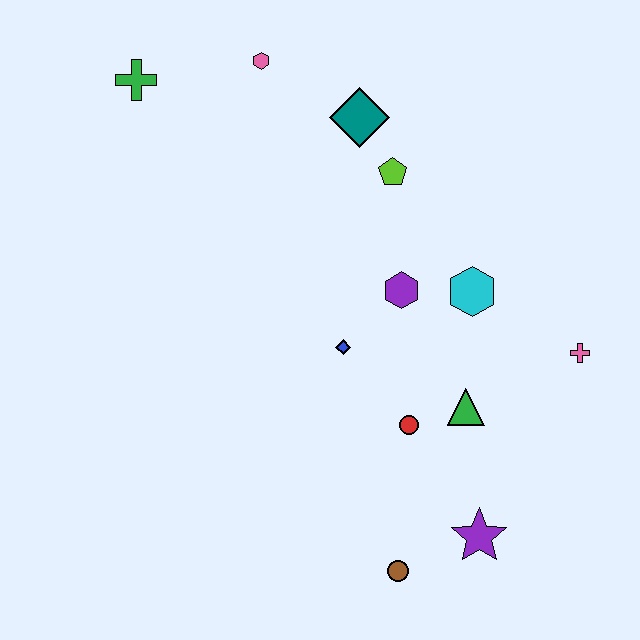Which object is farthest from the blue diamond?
The green cross is farthest from the blue diamond.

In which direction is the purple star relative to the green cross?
The purple star is below the green cross.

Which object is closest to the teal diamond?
The lime pentagon is closest to the teal diamond.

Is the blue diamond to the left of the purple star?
Yes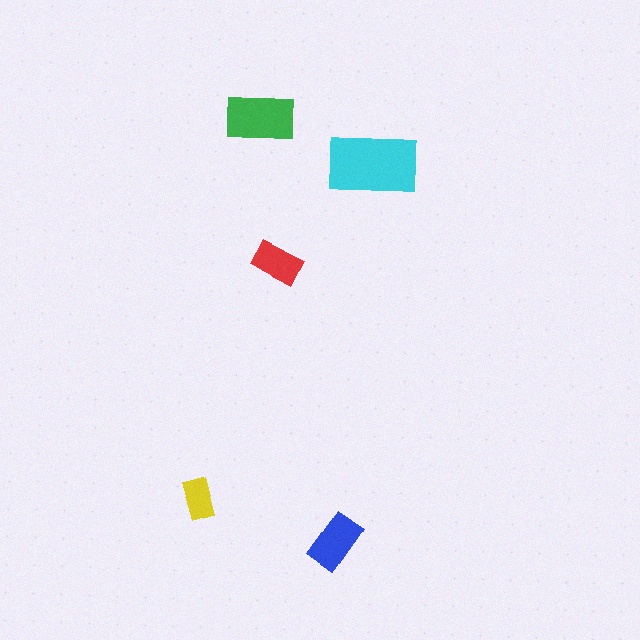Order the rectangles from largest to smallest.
the cyan one, the green one, the blue one, the red one, the yellow one.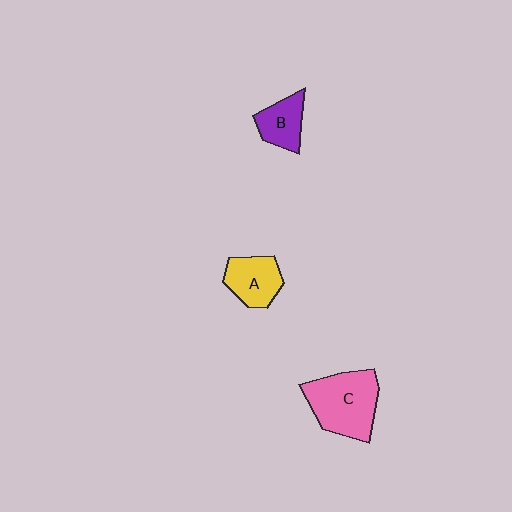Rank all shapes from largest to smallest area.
From largest to smallest: C (pink), A (yellow), B (purple).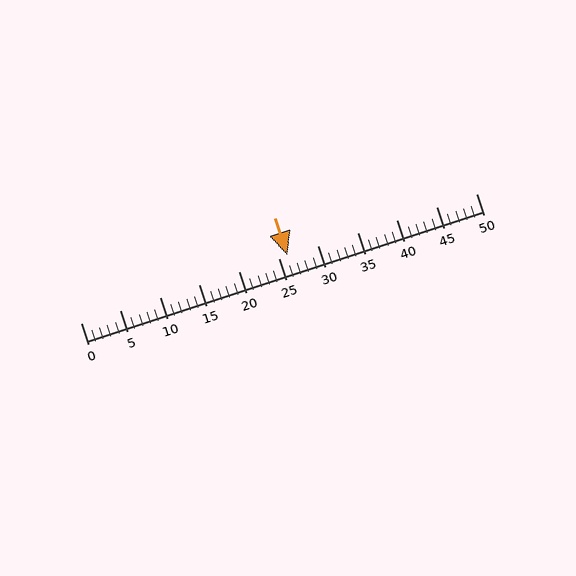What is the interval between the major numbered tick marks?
The major tick marks are spaced 5 units apart.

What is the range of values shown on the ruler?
The ruler shows values from 0 to 50.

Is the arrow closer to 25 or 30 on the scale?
The arrow is closer to 25.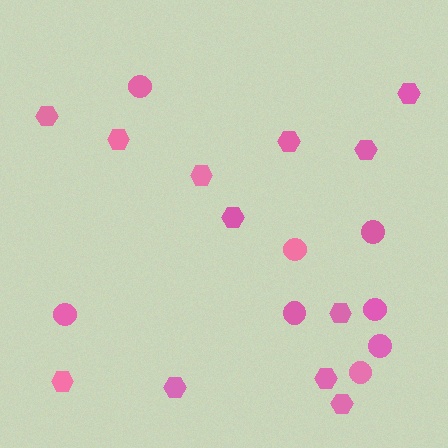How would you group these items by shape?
There are 2 groups: one group of hexagons (12) and one group of circles (8).